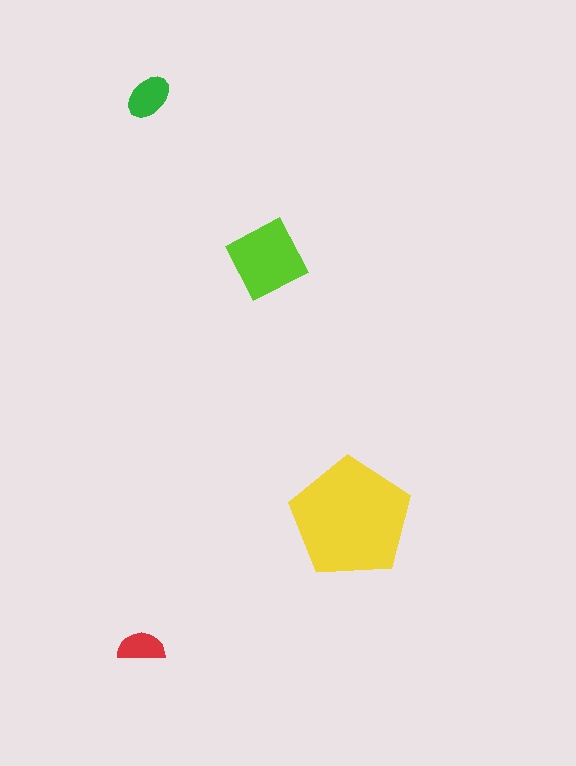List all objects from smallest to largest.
The red semicircle, the green ellipse, the lime square, the yellow pentagon.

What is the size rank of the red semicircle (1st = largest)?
4th.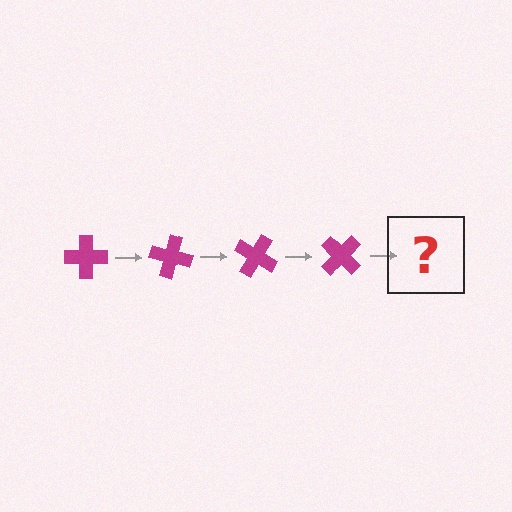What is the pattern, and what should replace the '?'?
The pattern is that the cross rotates 15 degrees each step. The '?' should be a magenta cross rotated 60 degrees.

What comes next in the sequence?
The next element should be a magenta cross rotated 60 degrees.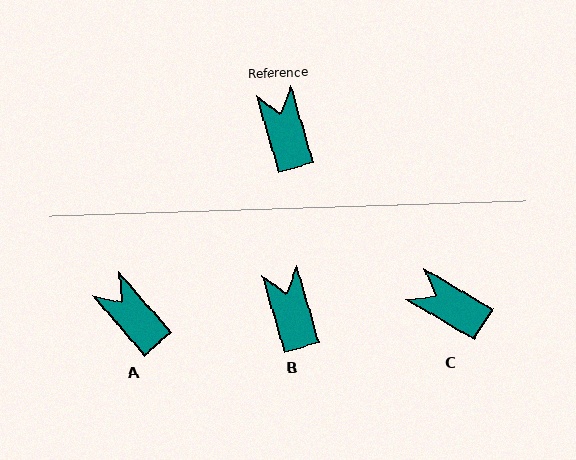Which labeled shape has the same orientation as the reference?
B.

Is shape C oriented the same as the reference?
No, it is off by about 43 degrees.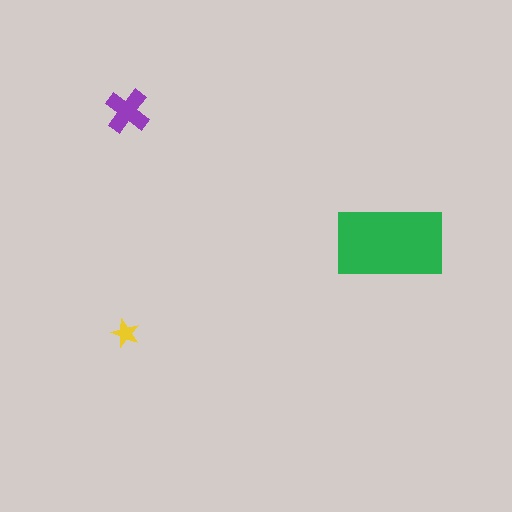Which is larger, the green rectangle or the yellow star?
The green rectangle.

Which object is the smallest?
The yellow star.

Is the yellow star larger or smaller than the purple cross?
Smaller.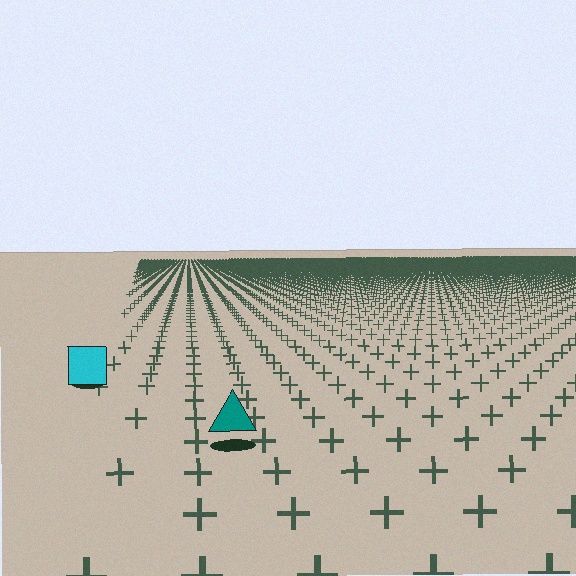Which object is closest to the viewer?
The teal triangle is closest. The texture marks near it are larger and more spread out.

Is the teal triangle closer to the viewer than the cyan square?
Yes. The teal triangle is closer — you can tell from the texture gradient: the ground texture is coarser near it.